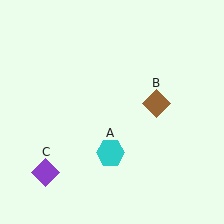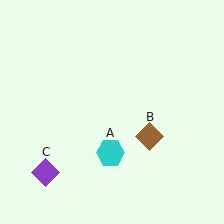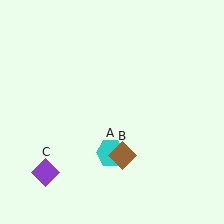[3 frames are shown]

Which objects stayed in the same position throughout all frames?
Cyan hexagon (object A) and purple diamond (object C) remained stationary.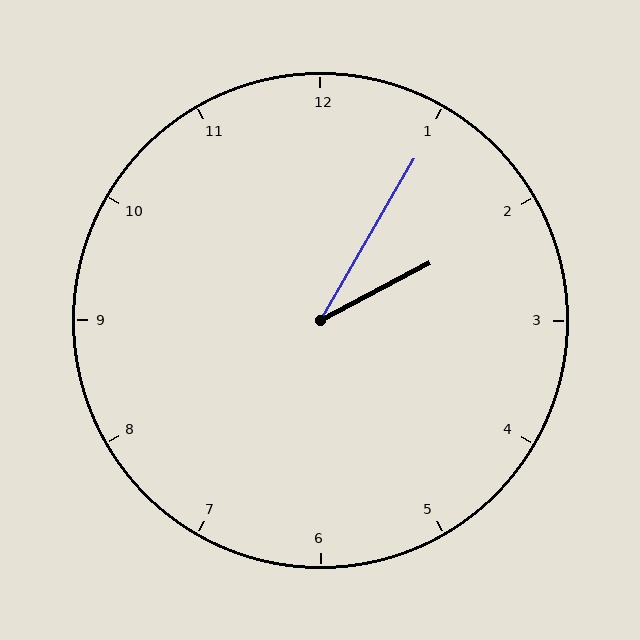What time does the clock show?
2:05.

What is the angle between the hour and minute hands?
Approximately 32 degrees.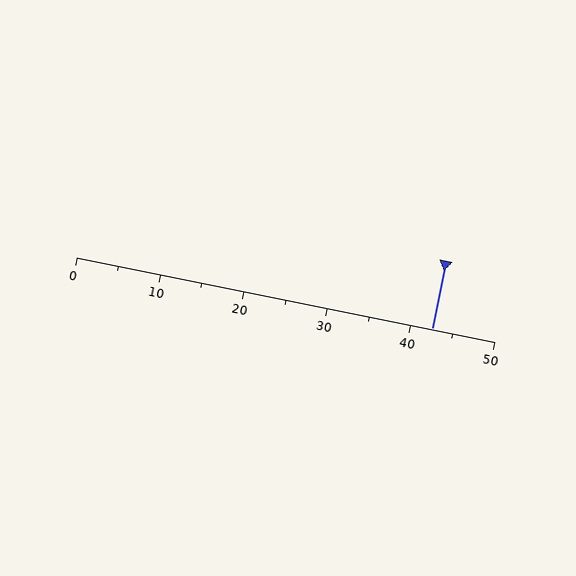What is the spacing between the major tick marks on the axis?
The major ticks are spaced 10 apart.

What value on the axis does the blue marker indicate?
The marker indicates approximately 42.5.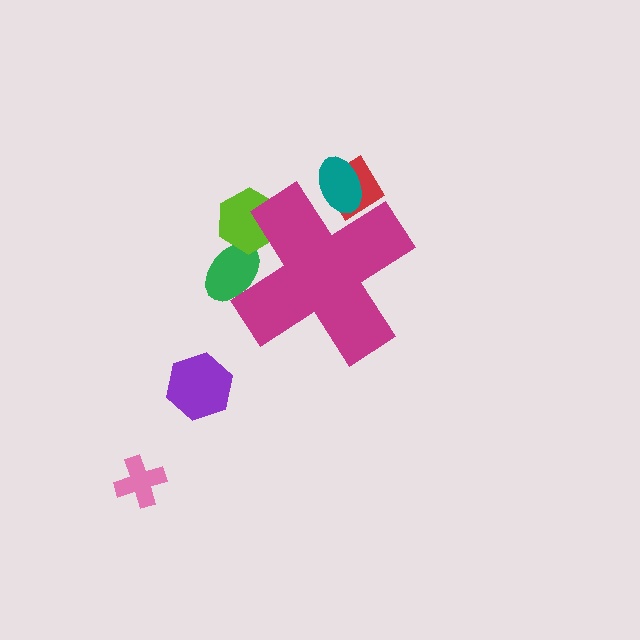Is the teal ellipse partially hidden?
Yes, the teal ellipse is partially hidden behind the magenta cross.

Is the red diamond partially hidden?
Yes, the red diamond is partially hidden behind the magenta cross.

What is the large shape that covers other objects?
A magenta cross.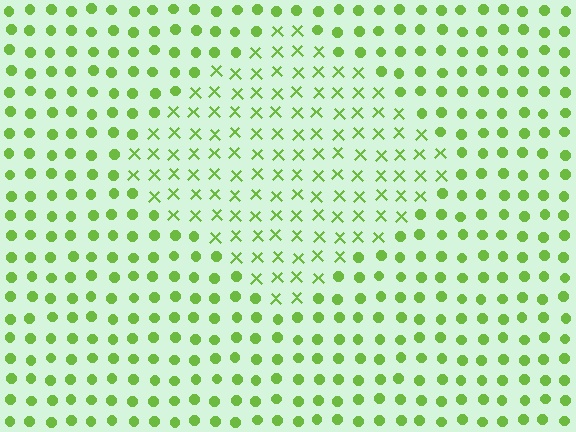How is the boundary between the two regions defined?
The boundary is defined by a change in element shape: X marks inside vs. circles outside. All elements share the same color and spacing.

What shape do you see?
I see a diamond.